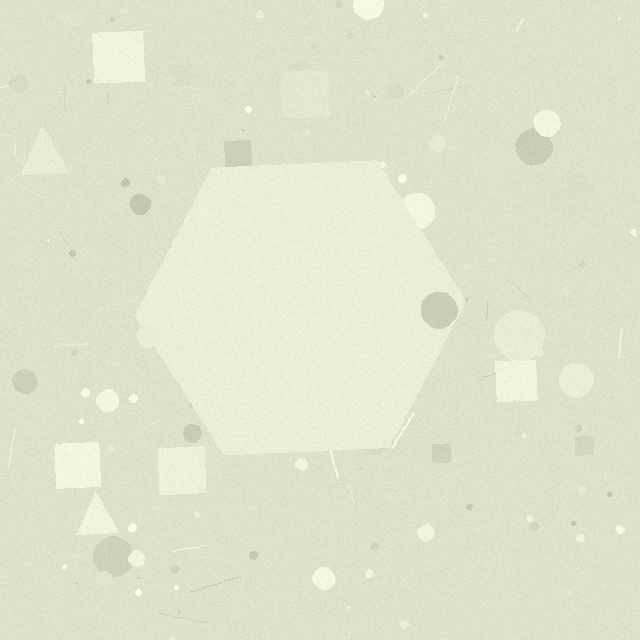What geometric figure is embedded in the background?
A hexagon is embedded in the background.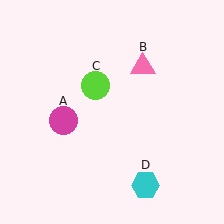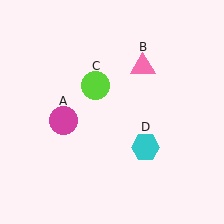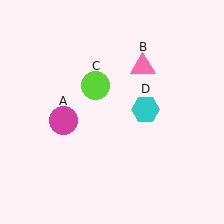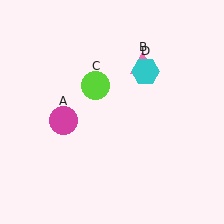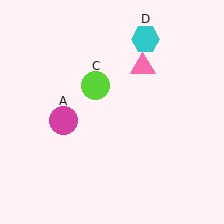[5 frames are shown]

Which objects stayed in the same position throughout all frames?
Magenta circle (object A) and pink triangle (object B) and lime circle (object C) remained stationary.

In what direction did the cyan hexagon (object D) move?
The cyan hexagon (object D) moved up.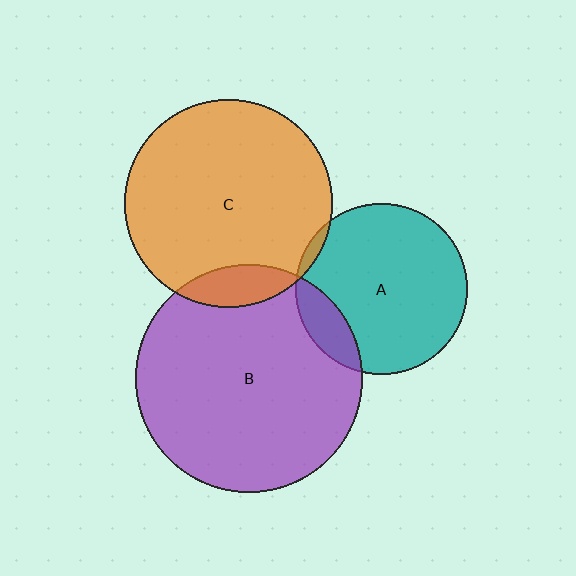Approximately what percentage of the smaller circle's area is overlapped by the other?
Approximately 15%.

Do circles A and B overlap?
Yes.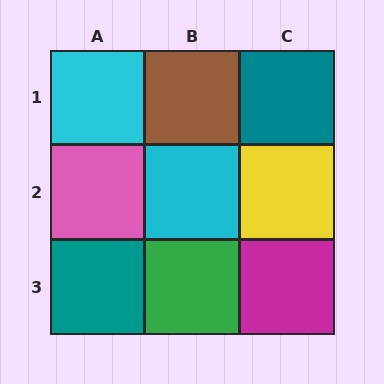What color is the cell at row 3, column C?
Magenta.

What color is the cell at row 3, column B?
Green.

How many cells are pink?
1 cell is pink.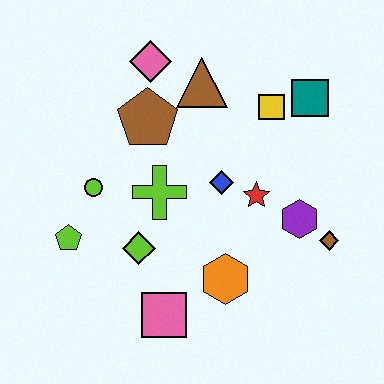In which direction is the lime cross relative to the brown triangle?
The lime cross is below the brown triangle.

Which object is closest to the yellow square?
The teal square is closest to the yellow square.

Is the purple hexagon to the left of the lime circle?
No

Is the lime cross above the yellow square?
No